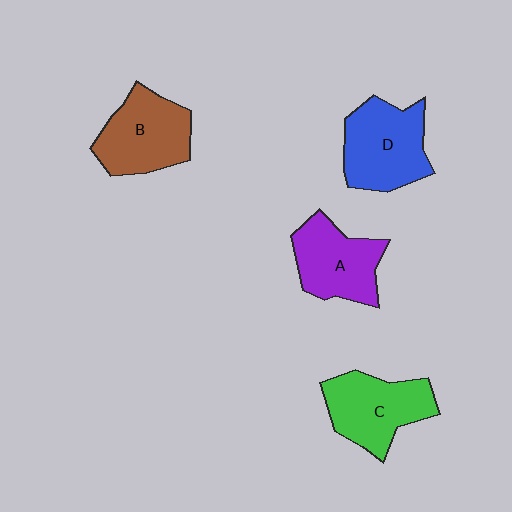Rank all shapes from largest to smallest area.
From largest to smallest: D (blue), B (brown), C (green), A (purple).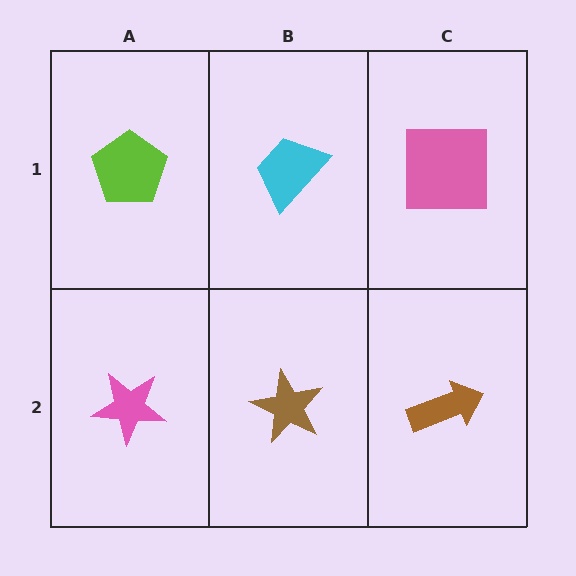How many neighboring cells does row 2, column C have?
2.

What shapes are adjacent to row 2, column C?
A pink square (row 1, column C), a brown star (row 2, column B).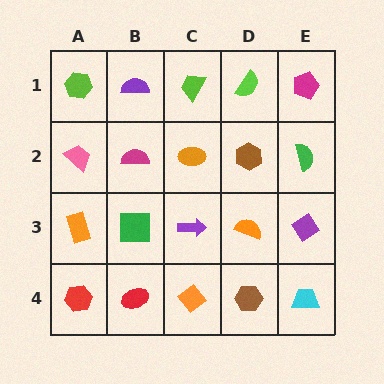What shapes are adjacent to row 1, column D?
A brown hexagon (row 2, column D), a lime trapezoid (row 1, column C), a magenta pentagon (row 1, column E).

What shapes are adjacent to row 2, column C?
A lime trapezoid (row 1, column C), a purple arrow (row 3, column C), a magenta semicircle (row 2, column B), a brown hexagon (row 2, column D).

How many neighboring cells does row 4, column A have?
2.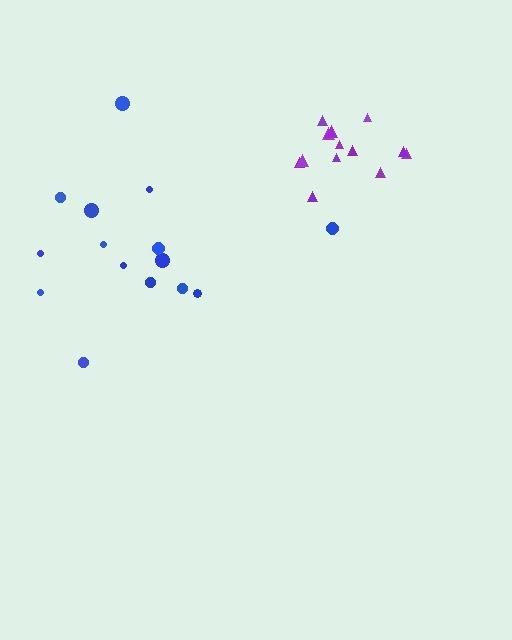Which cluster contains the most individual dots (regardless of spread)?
Blue (15).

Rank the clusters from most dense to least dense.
purple, blue.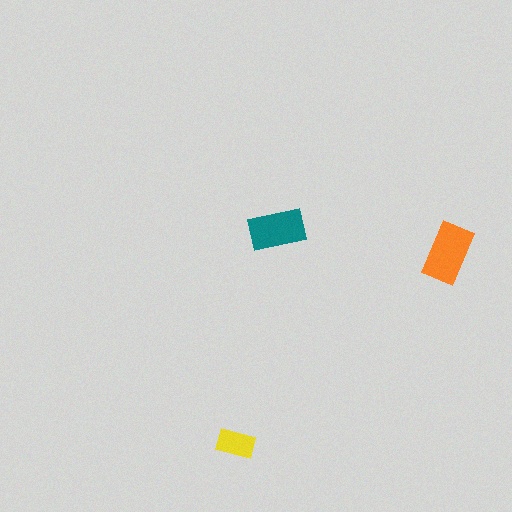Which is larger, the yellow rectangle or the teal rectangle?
The teal one.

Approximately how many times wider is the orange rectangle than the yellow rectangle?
About 1.5 times wider.